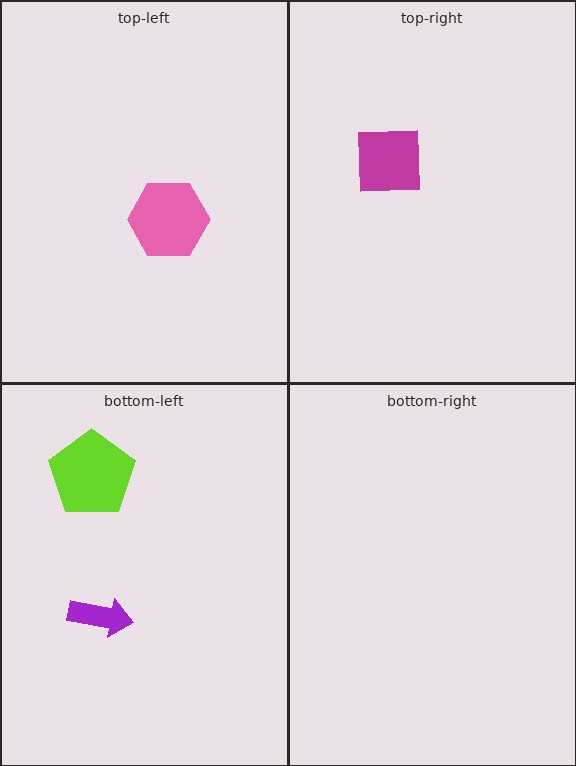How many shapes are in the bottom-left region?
2.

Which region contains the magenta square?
The top-right region.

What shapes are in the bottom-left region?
The lime pentagon, the purple arrow.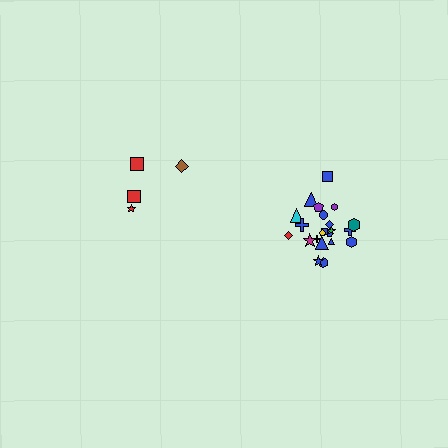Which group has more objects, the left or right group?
The right group.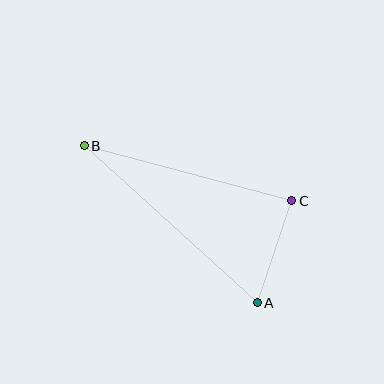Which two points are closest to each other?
Points A and C are closest to each other.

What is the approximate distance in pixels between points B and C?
The distance between B and C is approximately 215 pixels.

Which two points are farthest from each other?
Points A and B are farthest from each other.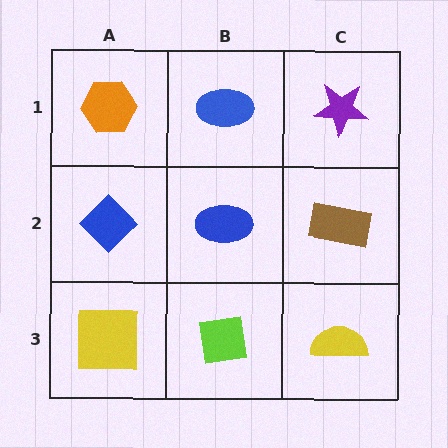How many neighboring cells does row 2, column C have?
3.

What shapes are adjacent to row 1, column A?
A blue diamond (row 2, column A), a blue ellipse (row 1, column B).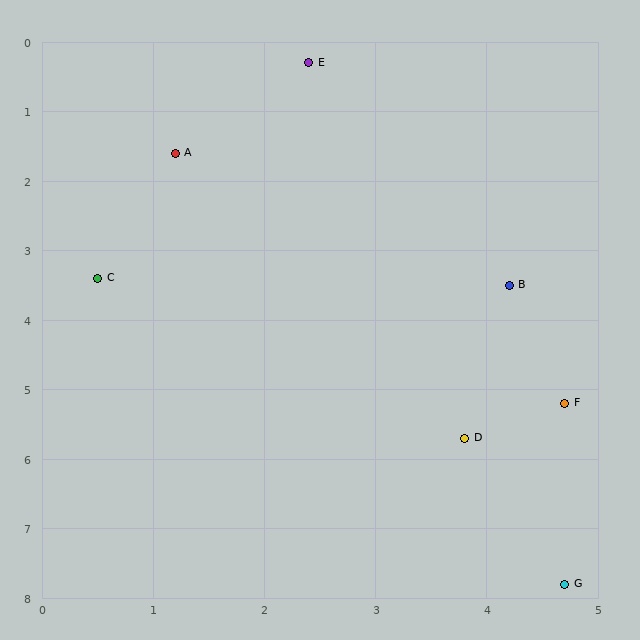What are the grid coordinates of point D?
Point D is at approximately (3.8, 5.7).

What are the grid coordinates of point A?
Point A is at approximately (1.2, 1.6).